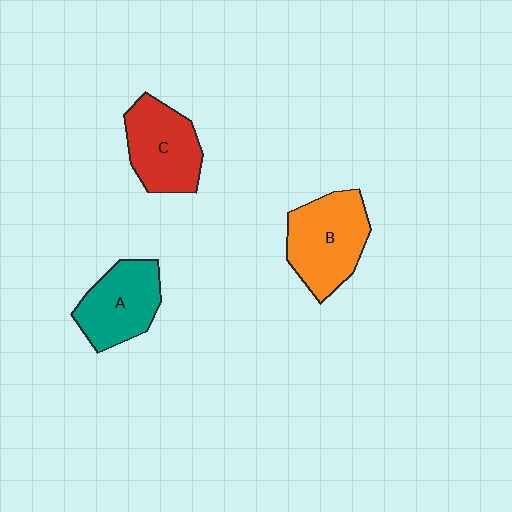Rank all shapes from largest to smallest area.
From largest to smallest: B (orange), C (red), A (teal).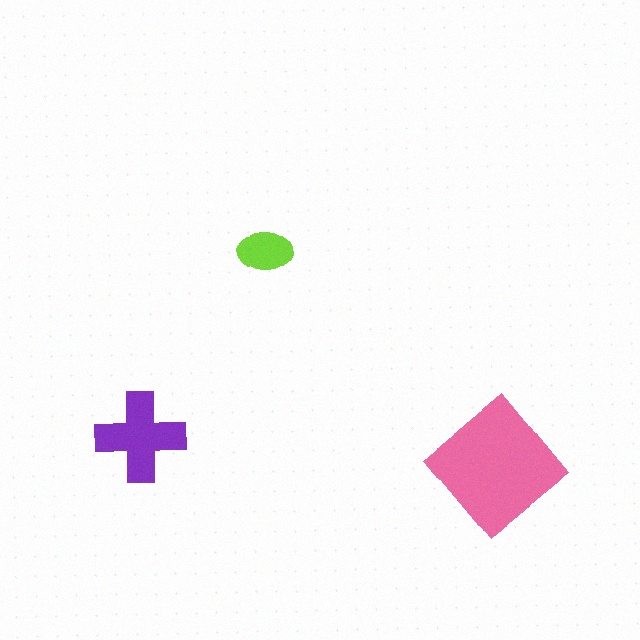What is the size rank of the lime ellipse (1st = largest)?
3rd.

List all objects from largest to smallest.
The pink diamond, the purple cross, the lime ellipse.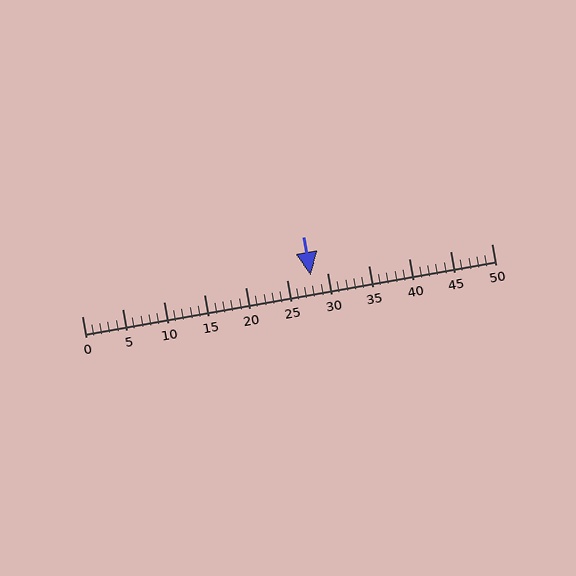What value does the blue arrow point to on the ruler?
The blue arrow points to approximately 28.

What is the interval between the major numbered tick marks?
The major tick marks are spaced 5 units apart.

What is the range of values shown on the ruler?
The ruler shows values from 0 to 50.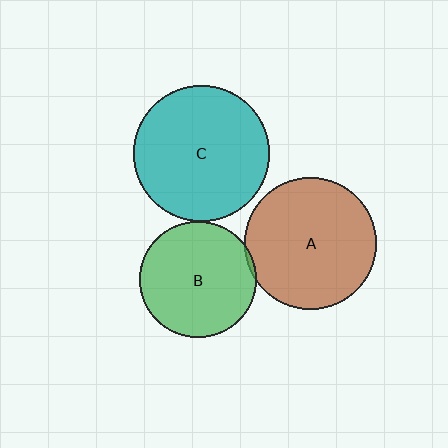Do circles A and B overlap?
Yes.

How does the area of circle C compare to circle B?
Approximately 1.4 times.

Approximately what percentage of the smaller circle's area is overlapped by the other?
Approximately 5%.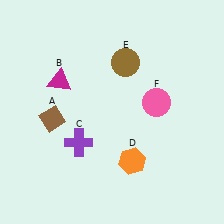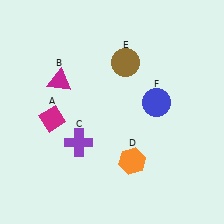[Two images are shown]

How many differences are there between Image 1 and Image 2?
There are 2 differences between the two images.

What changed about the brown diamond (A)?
In Image 1, A is brown. In Image 2, it changed to magenta.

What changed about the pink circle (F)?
In Image 1, F is pink. In Image 2, it changed to blue.